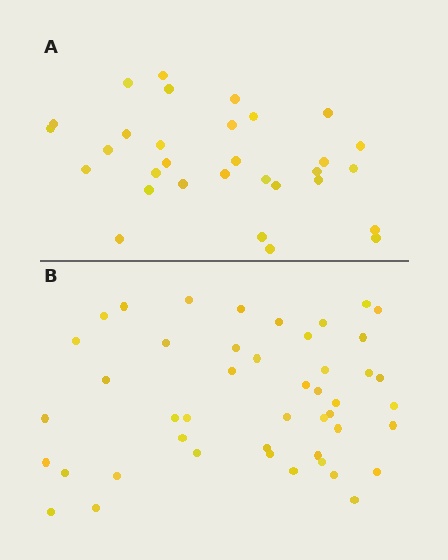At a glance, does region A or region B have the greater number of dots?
Region B (the bottom region) has more dots.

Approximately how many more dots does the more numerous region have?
Region B has approximately 15 more dots than region A.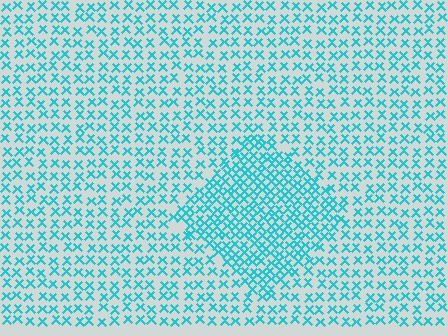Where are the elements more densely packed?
The elements are more densely packed inside the diamond boundary.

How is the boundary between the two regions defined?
The boundary is defined by a change in element density (approximately 1.9x ratio). All elements are the same color, size, and shape.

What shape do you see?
I see a diamond.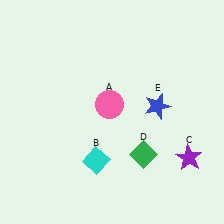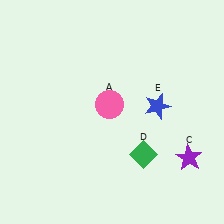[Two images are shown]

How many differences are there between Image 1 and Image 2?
There is 1 difference between the two images.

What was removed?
The cyan diamond (B) was removed in Image 2.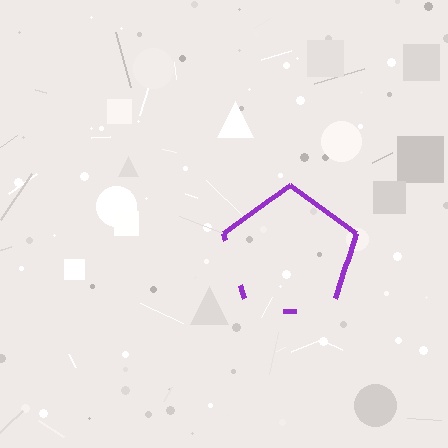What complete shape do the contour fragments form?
The contour fragments form a pentagon.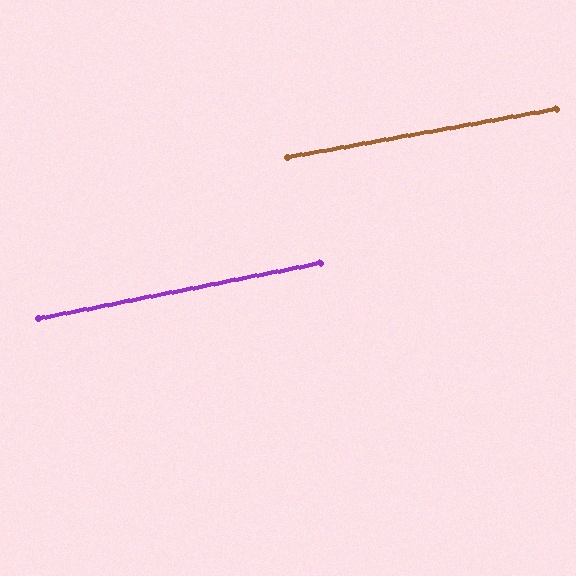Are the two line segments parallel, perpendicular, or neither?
Parallel — their directions differ by only 1.1°.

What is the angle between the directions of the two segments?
Approximately 1 degree.